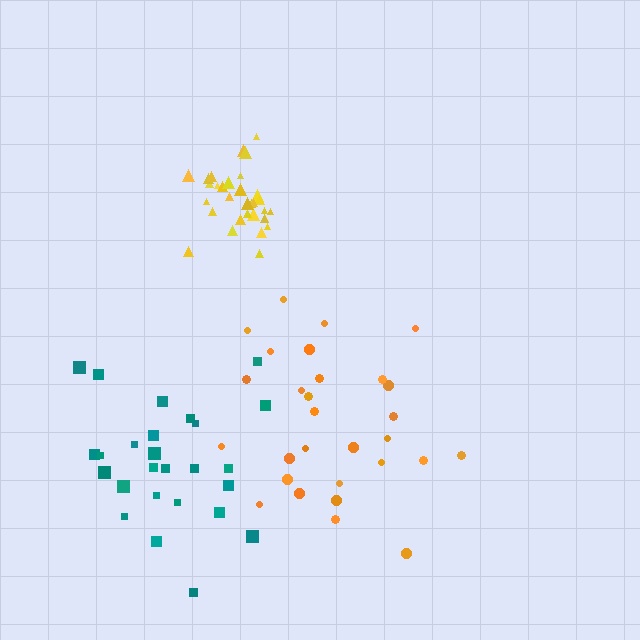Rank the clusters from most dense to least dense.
yellow, teal, orange.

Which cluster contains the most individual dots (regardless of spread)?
Yellow (33).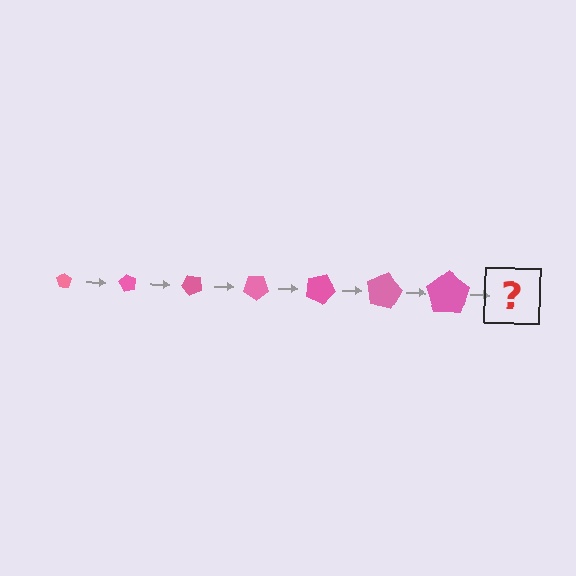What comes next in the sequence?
The next element should be a pentagon, larger than the previous one and rotated 420 degrees from the start.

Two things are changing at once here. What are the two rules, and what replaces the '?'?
The two rules are that the pentagon grows larger each step and it rotates 60 degrees each step. The '?' should be a pentagon, larger than the previous one and rotated 420 degrees from the start.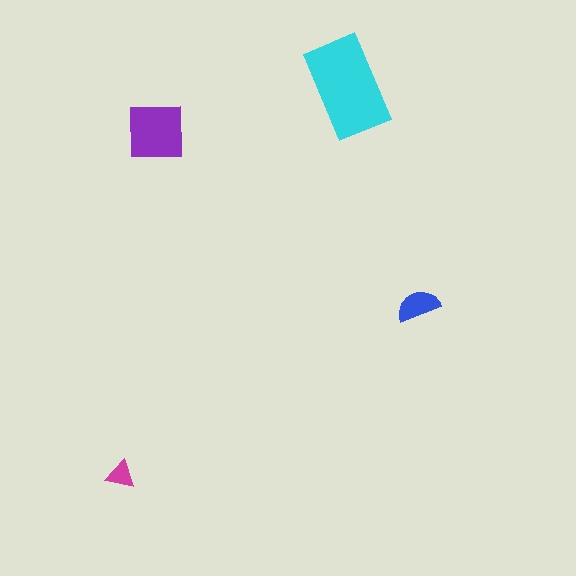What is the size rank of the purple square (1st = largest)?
2nd.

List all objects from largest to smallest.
The cyan rectangle, the purple square, the blue semicircle, the magenta triangle.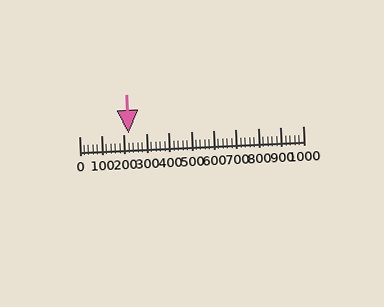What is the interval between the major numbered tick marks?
The major tick marks are spaced 100 units apart.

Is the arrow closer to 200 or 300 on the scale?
The arrow is closer to 200.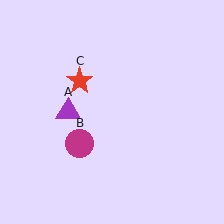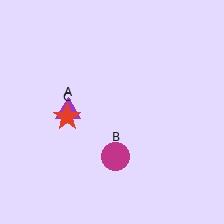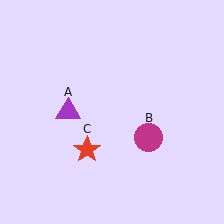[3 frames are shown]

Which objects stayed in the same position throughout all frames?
Purple triangle (object A) remained stationary.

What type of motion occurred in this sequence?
The magenta circle (object B), red star (object C) rotated counterclockwise around the center of the scene.